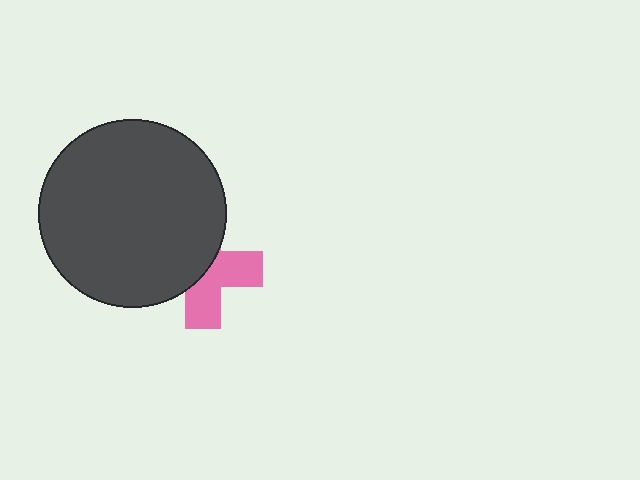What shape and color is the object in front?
The object in front is a dark gray circle.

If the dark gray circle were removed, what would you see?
You would see the complete pink cross.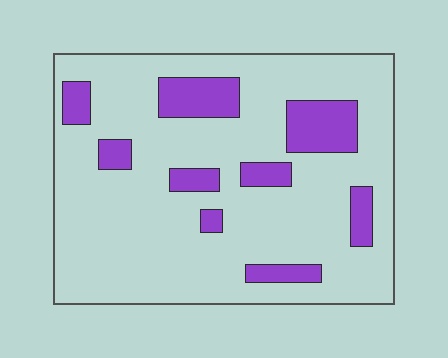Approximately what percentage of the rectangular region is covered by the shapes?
Approximately 20%.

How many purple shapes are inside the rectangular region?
9.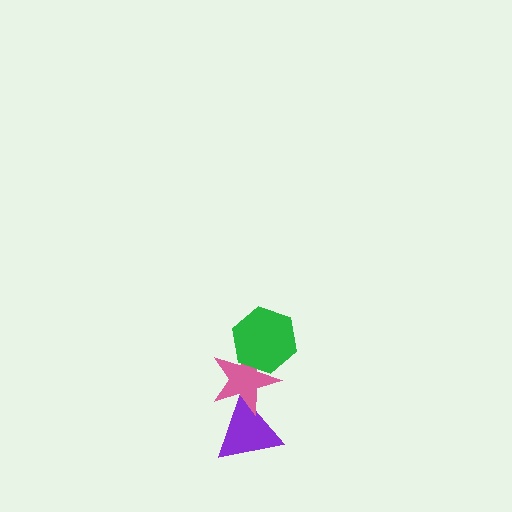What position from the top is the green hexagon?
The green hexagon is 1st from the top.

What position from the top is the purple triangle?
The purple triangle is 3rd from the top.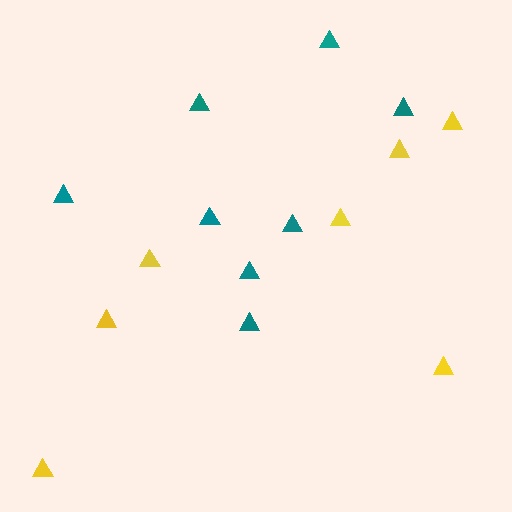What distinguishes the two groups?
There are 2 groups: one group of teal triangles (8) and one group of yellow triangles (7).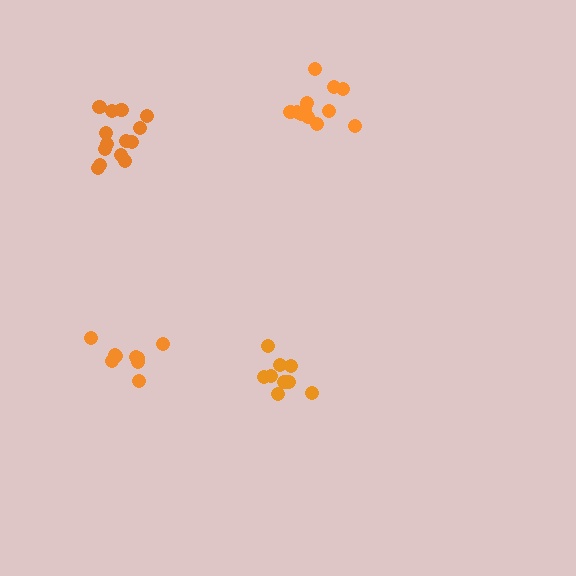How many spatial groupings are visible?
There are 4 spatial groupings.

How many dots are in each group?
Group 1: 9 dots, Group 2: 12 dots, Group 3: 9 dots, Group 4: 14 dots (44 total).